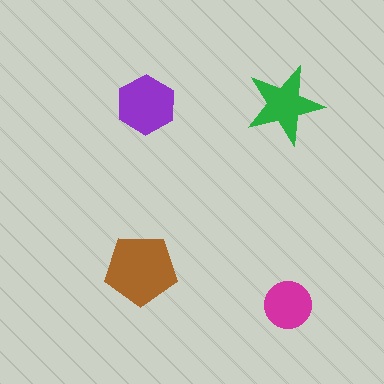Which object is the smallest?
The magenta circle.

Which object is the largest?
The brown pentagon.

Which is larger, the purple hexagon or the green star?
The purple hexagon.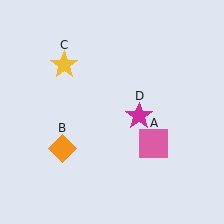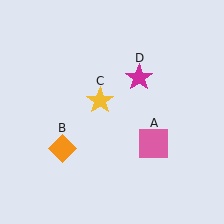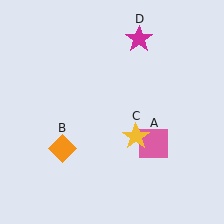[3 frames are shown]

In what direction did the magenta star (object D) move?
The magenta star (object D) moved up.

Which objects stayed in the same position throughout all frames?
Pink square (object A) and orange diamond (object B) remained stationary.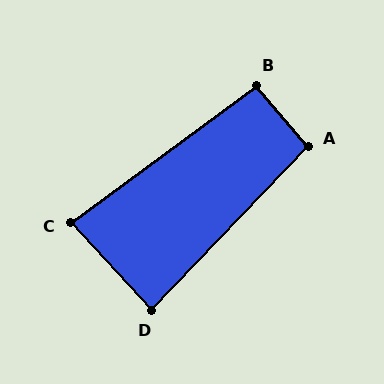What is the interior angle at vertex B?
Approximately 94 degrees (approximately right).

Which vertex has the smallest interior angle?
C, at approximately 84 degrees.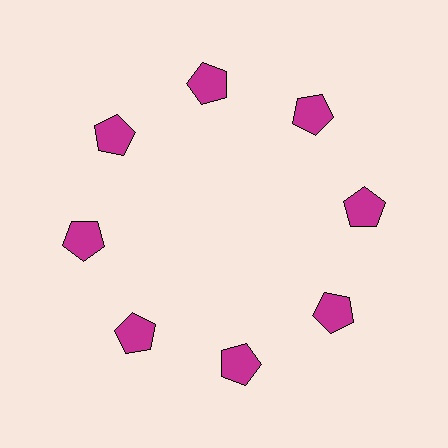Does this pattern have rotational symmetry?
Yes, this pattern has 8-fold rotational symmetry. It looks the same after rotating 45 degrees around the center.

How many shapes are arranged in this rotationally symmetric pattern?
There are 8 shapes, arranged in 8 groups of 1.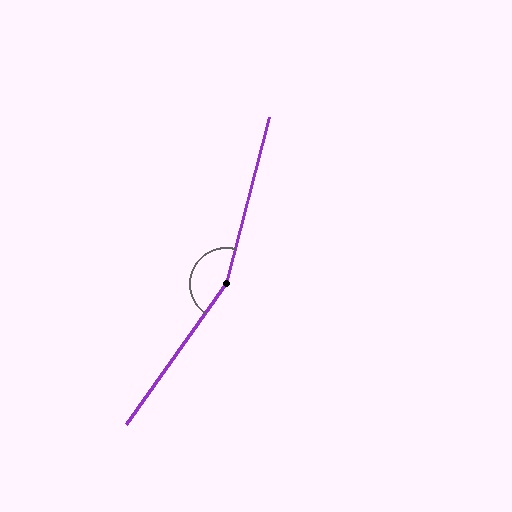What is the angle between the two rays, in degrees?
Approximately 159 degrees.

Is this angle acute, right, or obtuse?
It is obtuse.